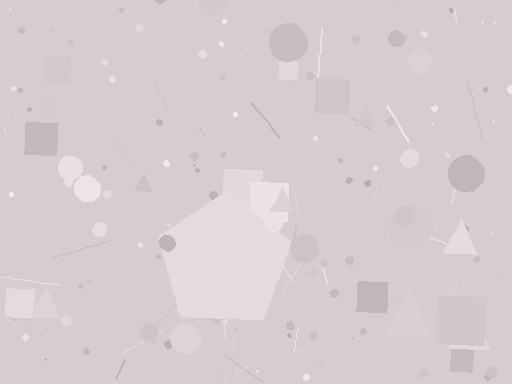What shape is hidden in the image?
A pentagon is hidden in the image.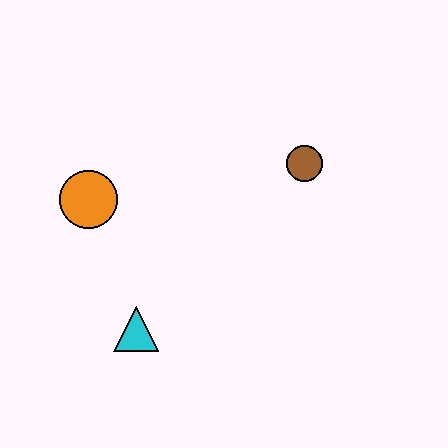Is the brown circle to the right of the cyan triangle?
Yes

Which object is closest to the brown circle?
The orange circle is closest to the brown circle.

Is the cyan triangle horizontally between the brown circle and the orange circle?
Yes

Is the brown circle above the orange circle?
Yes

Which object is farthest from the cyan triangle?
The brown circle is farthest from the cyan triangle.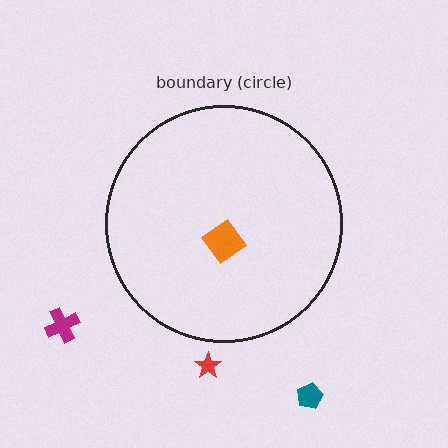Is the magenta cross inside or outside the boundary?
Outside.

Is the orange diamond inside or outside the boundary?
Inside.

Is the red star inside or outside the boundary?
Outside.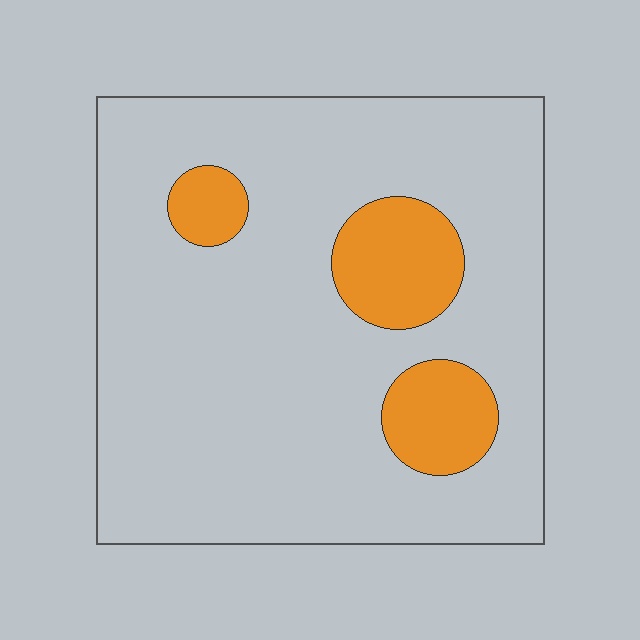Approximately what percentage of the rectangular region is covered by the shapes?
Approximately 15%.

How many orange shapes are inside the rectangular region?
3.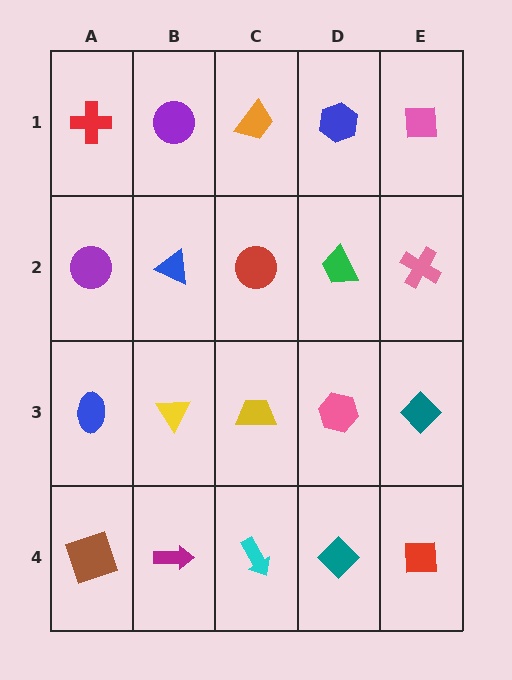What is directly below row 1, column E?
A pink cross.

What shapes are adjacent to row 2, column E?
A pink square (row 1, column E), a teal diamond (row 3, column E), a green trapezoid (row 2, column D).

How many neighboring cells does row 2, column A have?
3.